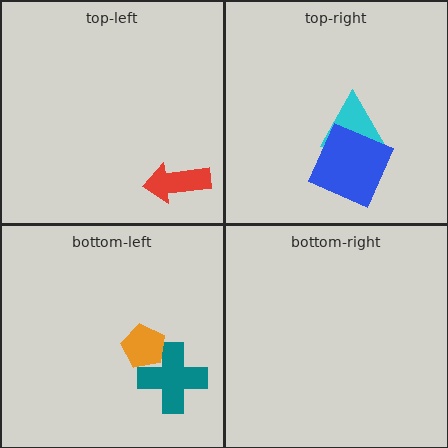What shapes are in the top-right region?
The cyan triangle, the blue square.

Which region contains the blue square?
The top-right region.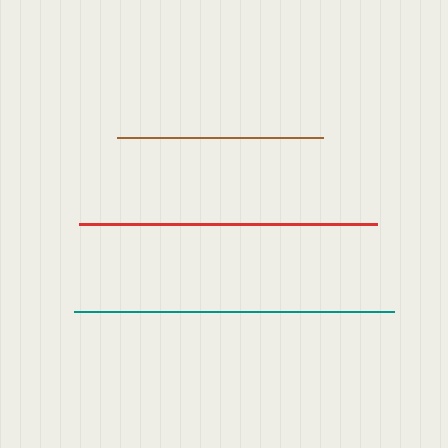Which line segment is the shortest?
The brown line is the shortest at approximately 206 pixels.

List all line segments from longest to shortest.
From longest to shortest: teal, red, brown.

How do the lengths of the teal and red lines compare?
The teal and red lines are approximately the same length.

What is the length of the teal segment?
The teal segment is approximately 320 pixels long.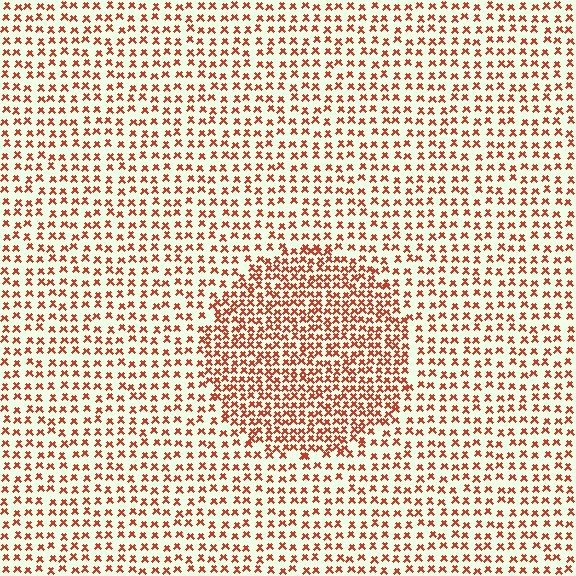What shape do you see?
I see a circle.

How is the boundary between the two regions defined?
The boundary is defined by a change in element density (approximately 1.8x ratio). All elements are the same color, size, and shape.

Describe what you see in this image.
The image contains small red elements arranged at two different densities. A circle-shaped region is visible where the elements are more densely packed than the surrounding area.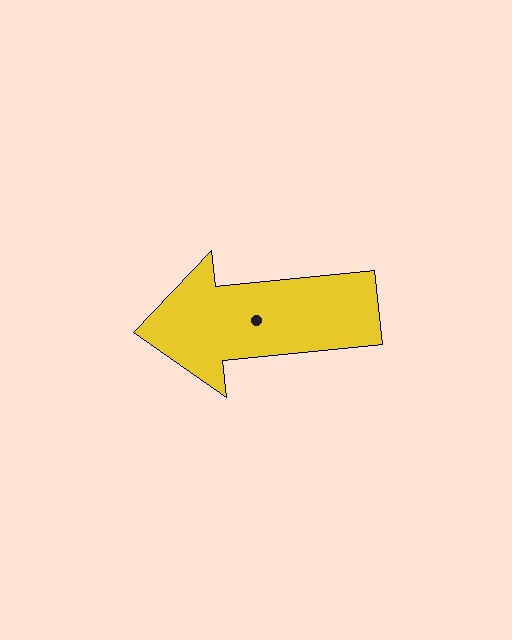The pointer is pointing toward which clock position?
Roughly 9 o'clock.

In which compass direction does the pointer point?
West.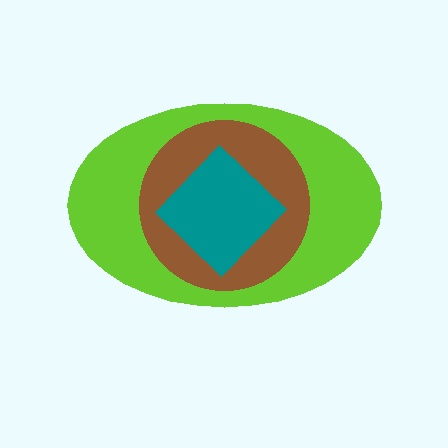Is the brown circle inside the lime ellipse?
Yes.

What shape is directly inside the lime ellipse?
The brown circle.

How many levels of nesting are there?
3.